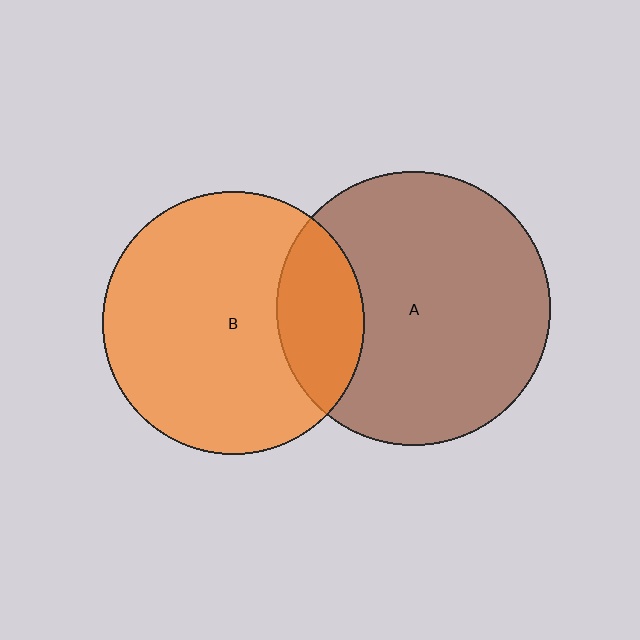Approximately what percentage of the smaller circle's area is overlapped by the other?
Approximately 20%.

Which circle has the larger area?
Circle A (brown).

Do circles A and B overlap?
Yes.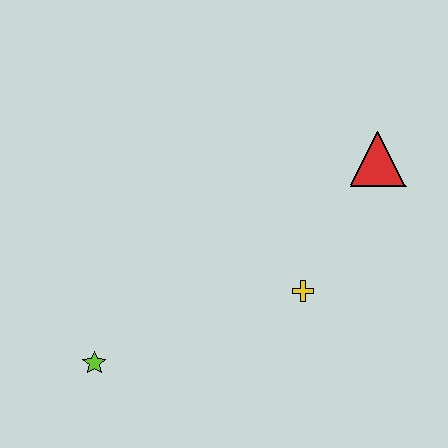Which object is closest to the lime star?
The yellow cross is closest to the lime star.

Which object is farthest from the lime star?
The red triangle is farthest from the lime star.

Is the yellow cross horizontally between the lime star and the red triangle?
Yes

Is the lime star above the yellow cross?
No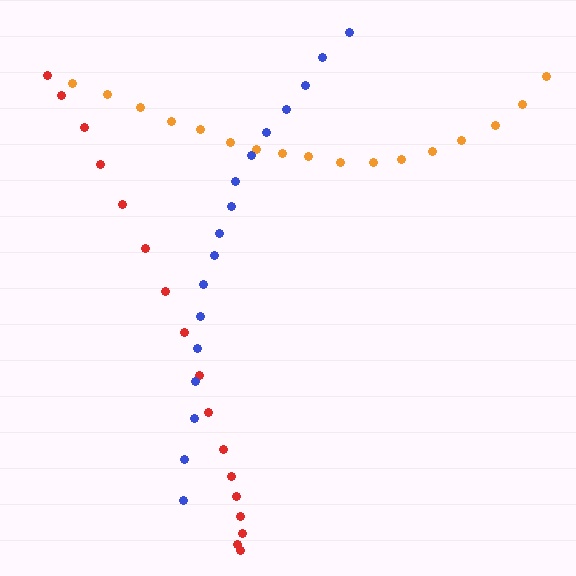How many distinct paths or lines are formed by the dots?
There are 3 distinct paths.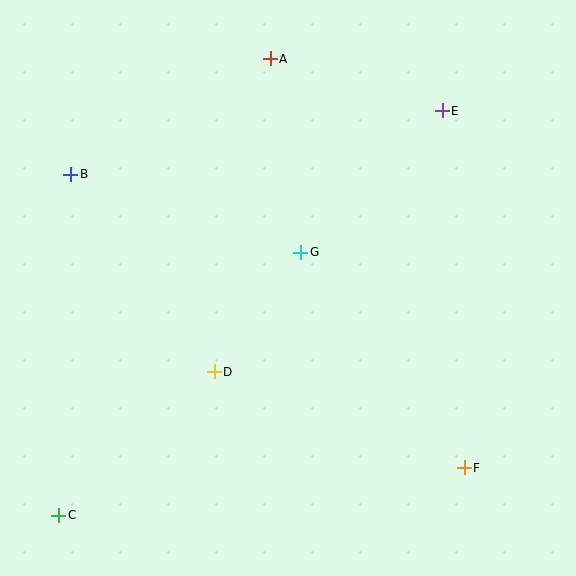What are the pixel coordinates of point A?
Point A is at (270, 59).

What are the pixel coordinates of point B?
Point B is at (71, 174).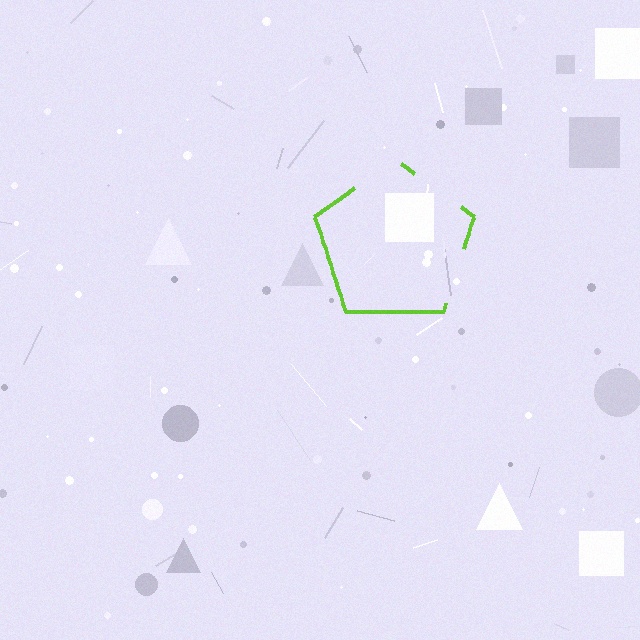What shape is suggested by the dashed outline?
The dashed outline suggests a pentagon.